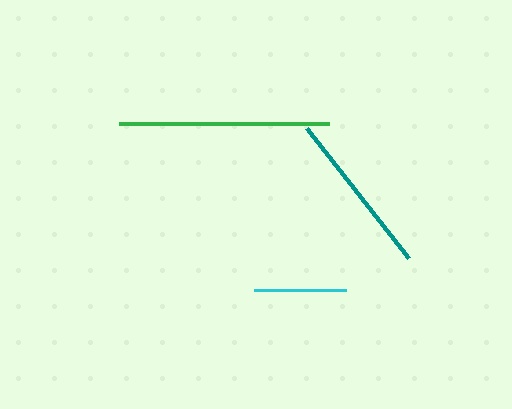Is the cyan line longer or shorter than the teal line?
The teal line is longer than the cyan line.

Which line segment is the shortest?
The cyan line is the shortest at approximately 92 pixels.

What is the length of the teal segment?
The teal segment is approximately 165 pixels long.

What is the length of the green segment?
The green segment is approximately 210 pixels long.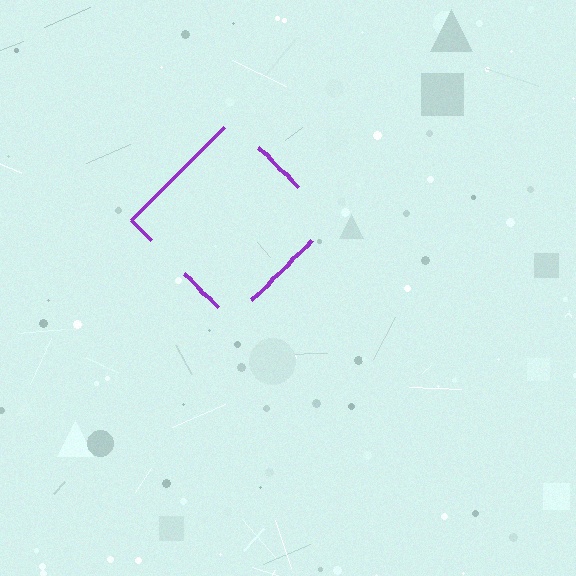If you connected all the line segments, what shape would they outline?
They would outline a diamond.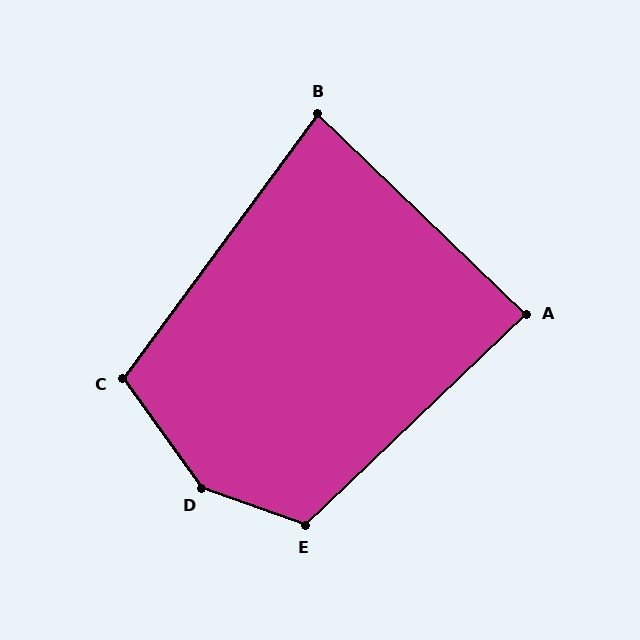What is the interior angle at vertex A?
Approximately 88 degrees (approximately right).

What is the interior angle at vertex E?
Approximately 117 degrees (obtuse).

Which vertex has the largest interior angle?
D, at approximately 145 degrees.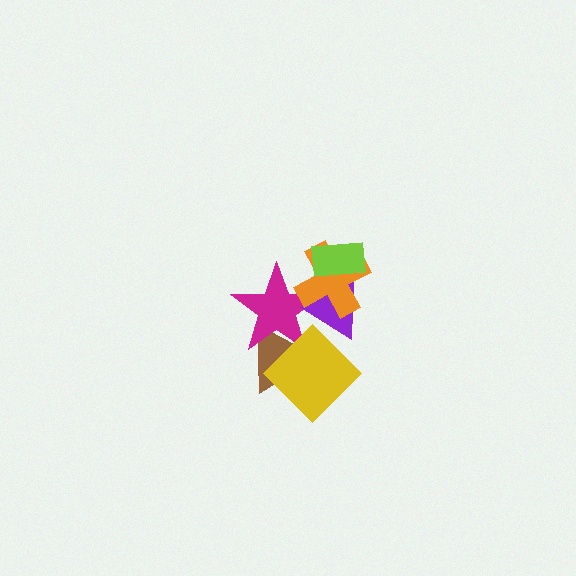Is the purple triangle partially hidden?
Yes, it is partially covered by another shape.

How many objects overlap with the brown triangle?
2 objects overlap with the brown triangle.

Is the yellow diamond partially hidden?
Yes, it is partially covered by another shape.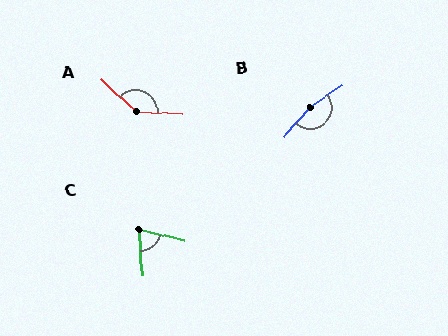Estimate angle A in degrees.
Approximately 140 degrees.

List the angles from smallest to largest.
C (72°), A (140°), B (165°).